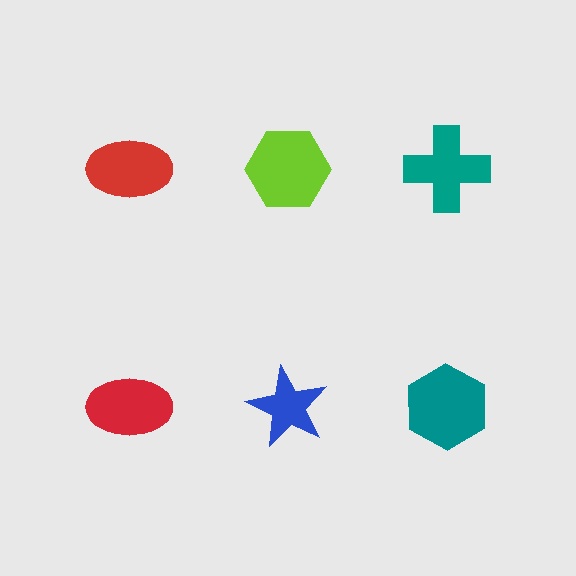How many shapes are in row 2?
3 shapes.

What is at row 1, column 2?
A lime hexagon.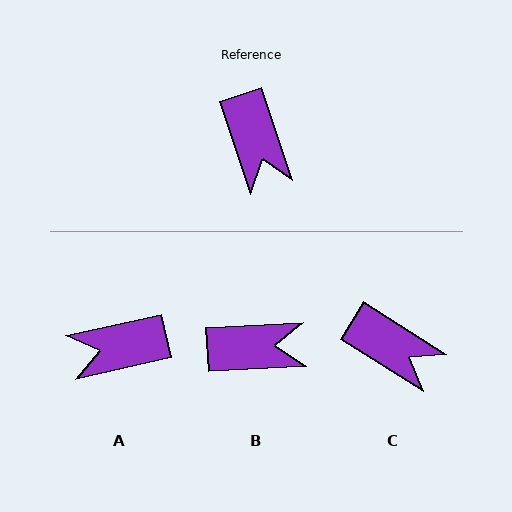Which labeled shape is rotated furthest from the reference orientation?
A, about 96 degrees away.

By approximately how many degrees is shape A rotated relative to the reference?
Approximately 96 degrees clockwise.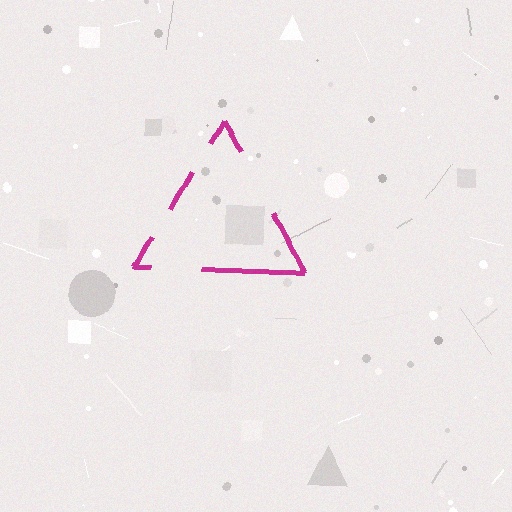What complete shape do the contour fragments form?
The contour fragments form a triangle.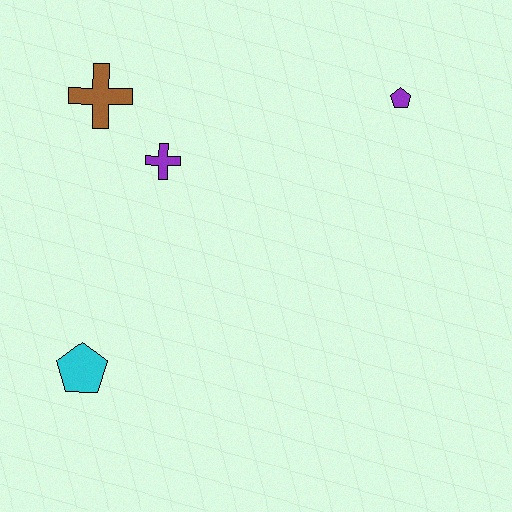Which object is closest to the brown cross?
The purple cross is closest to the brown cross.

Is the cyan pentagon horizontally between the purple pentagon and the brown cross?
No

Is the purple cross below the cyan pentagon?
No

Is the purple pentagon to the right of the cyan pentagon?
Yes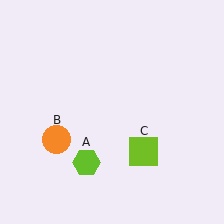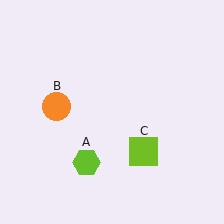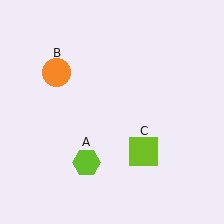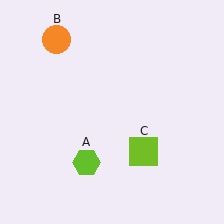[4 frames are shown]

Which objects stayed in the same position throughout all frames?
Lime hexagon (object A) and lime square (object C) remained stationary.